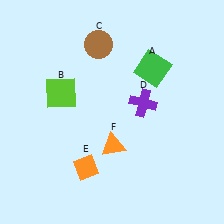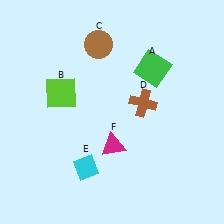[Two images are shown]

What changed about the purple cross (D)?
In Image 1, D is purple. In Image 2, it changed to brown.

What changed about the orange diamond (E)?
In Image 1, E is orange. In Image 2, it changed to cyan.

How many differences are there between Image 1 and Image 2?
There are 3 differences between the two images.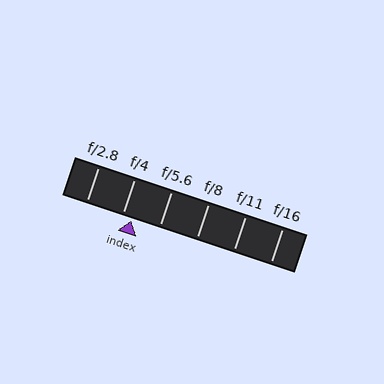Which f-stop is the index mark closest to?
The index mark is closest to f/4.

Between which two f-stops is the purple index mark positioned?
The index mark is between f/4 and f/5.6.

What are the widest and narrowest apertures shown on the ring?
The widest aperture shown is f/2.8 and the narrowest is f/16.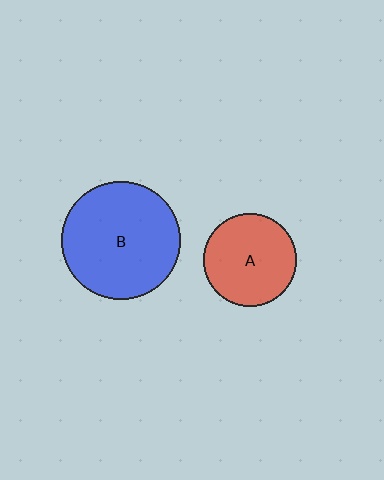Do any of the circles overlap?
No, none of the circles overlap.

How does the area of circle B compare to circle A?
Approximately 1.6 times.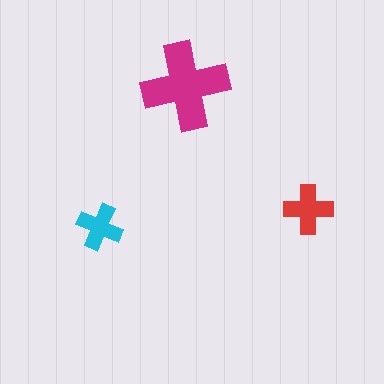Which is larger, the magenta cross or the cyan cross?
The magenta one.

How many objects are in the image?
There are 3 objects in the image.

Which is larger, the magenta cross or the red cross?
The magenta one.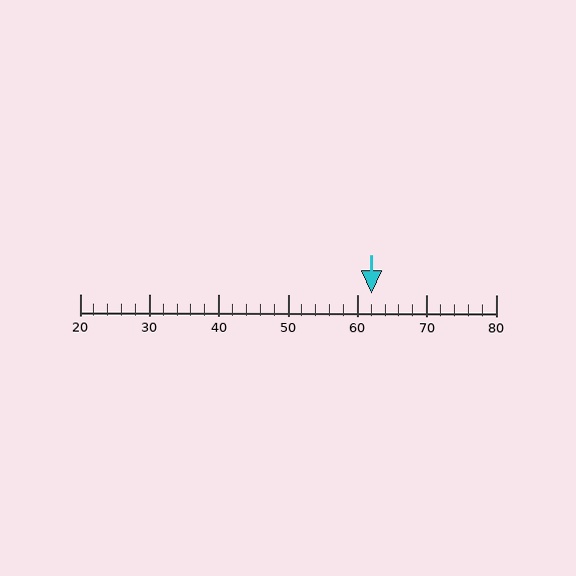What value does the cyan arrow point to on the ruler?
The cyan arrow points to approximately 62.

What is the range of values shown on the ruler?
The ruler shows values from 20 to 80.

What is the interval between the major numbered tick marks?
The major tick marks are spaced 10 units apart.